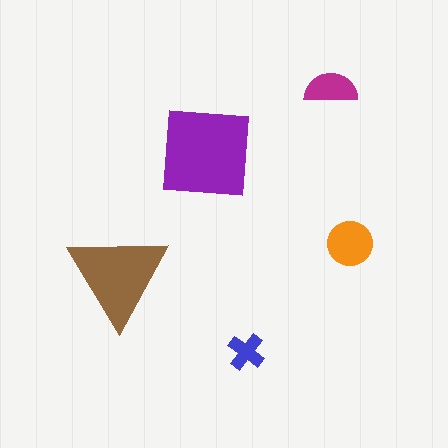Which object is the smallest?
The blue cross.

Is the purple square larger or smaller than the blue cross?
Larger.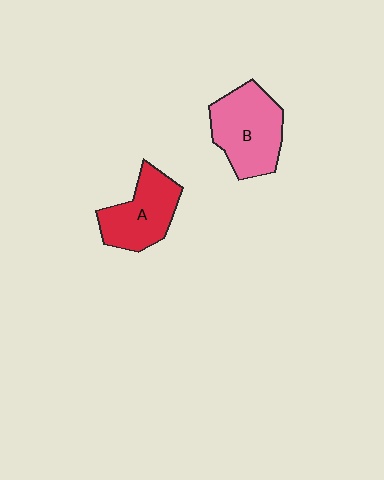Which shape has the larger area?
Shape B (pink).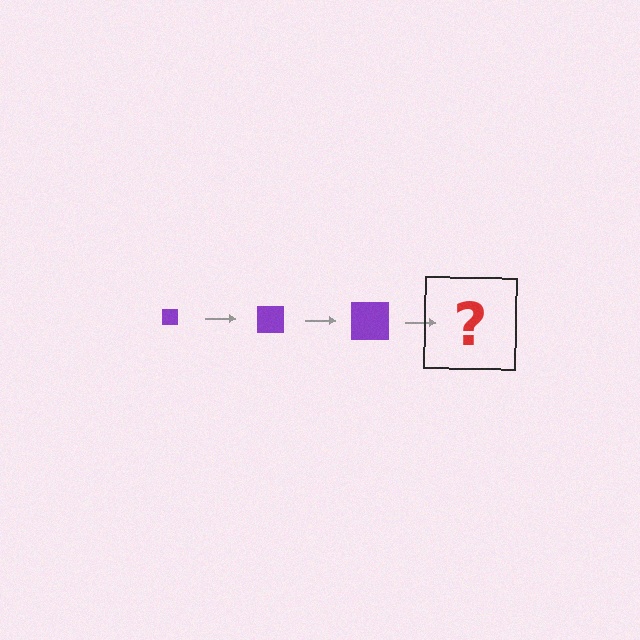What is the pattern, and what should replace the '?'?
The pattern is that the square gets progressively larger each step. The '?' should be a purple square, larger than the previous one.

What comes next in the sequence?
The next element should be a purple square, larger than the previous one.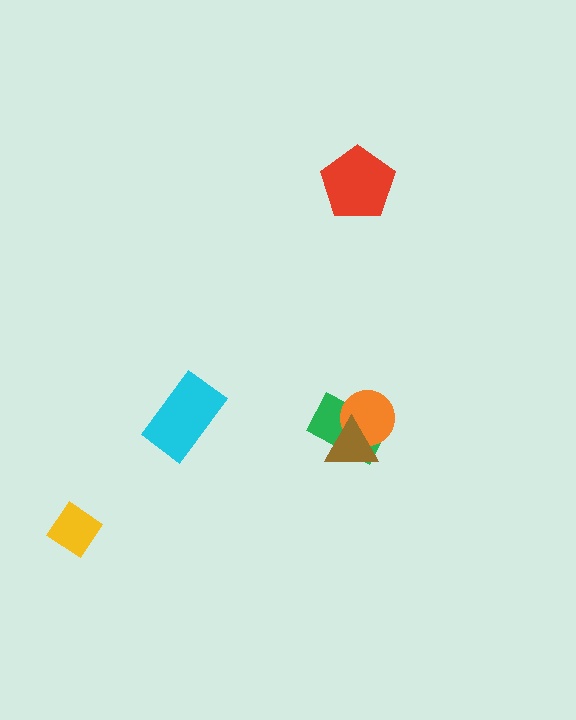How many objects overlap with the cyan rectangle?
0 objects overlap with the cyan rectangle.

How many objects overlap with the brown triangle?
2 objects overlap with the brown triangle.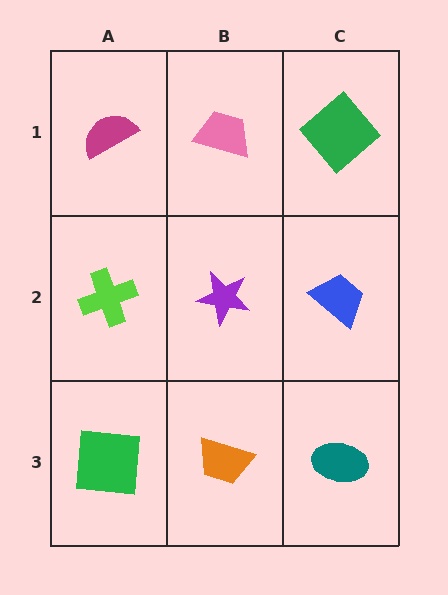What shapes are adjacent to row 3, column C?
A blue trapezoid (row 2, column C), an orange trapezoid (row 3, column B).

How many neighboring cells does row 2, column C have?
3.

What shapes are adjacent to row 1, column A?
A lime cross (row 2, column A), a pink trapezoid (row 1, column B).